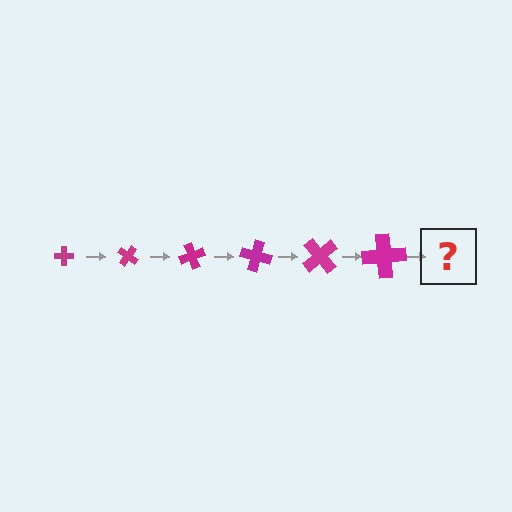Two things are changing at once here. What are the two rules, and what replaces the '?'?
The two rules are that the cross grows larger each step and it rotates 35 degrees each step. The '?' should be a cross, larger than the previous one and rotated 210 degrees from the start.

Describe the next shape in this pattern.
It should be a cross, larger than the previous one and rotated 210 degrees from the start.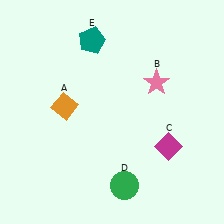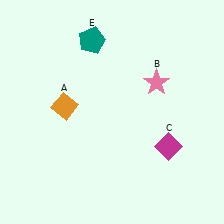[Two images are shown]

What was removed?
The green circle (D) was removed in Image 2.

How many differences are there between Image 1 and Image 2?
There is 1 difference between the two images.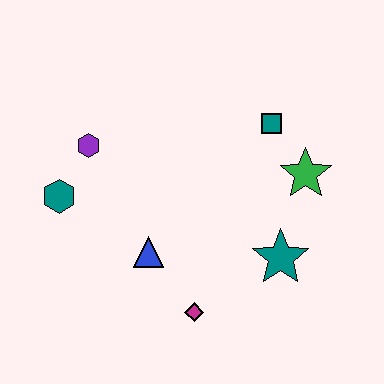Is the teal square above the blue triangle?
Yes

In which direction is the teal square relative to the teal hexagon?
The teal square is to the right of the teal hexagon.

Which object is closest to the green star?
The teal square is closest to the green star.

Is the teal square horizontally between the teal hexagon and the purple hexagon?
No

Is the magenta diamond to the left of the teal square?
Yes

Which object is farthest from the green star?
The teal hexagon is farthest from the green star.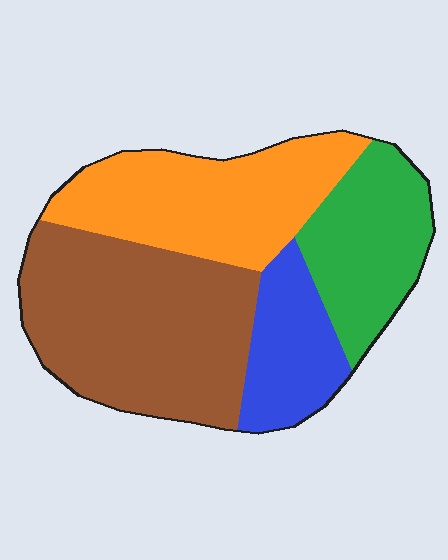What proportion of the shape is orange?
Orange covers about 30% of the shape.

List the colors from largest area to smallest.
From largest to smallest: brown, orange, green, blue.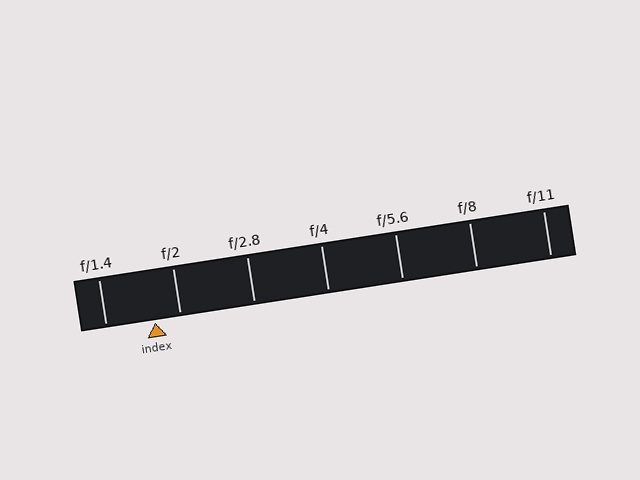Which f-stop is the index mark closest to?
The index mark is closest to f/2.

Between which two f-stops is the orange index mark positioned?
The index mark is between f/1.4 and f/2.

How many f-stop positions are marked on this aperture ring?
There are 7 f-stop positions marked.